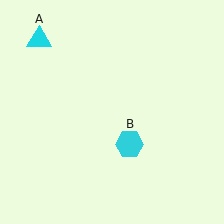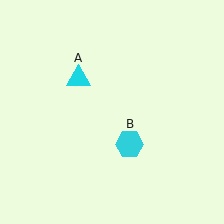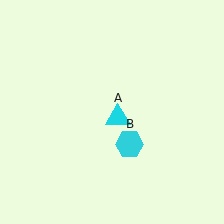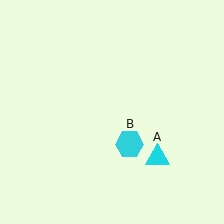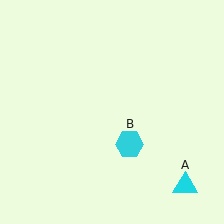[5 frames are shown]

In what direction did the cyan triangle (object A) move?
The cyan triangle (object A) moved down and to the right.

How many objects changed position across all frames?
1 object changed position: cyan triangle (object A).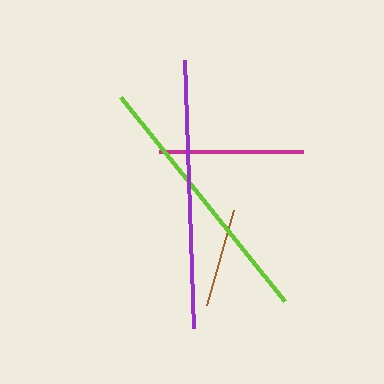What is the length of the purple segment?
The purple segment is approximately 268 pixels long.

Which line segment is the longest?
The purple line is the longest at approximately 268 pixels.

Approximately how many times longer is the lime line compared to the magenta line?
The lime line is approximately 1.8 times the length of the magenta line.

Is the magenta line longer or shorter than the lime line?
The lime line is longer than the magenta line.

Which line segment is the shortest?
The brown line is the shortest at approximately 99 pixels.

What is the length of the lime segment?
The lime segment is approximately 262 pixels long.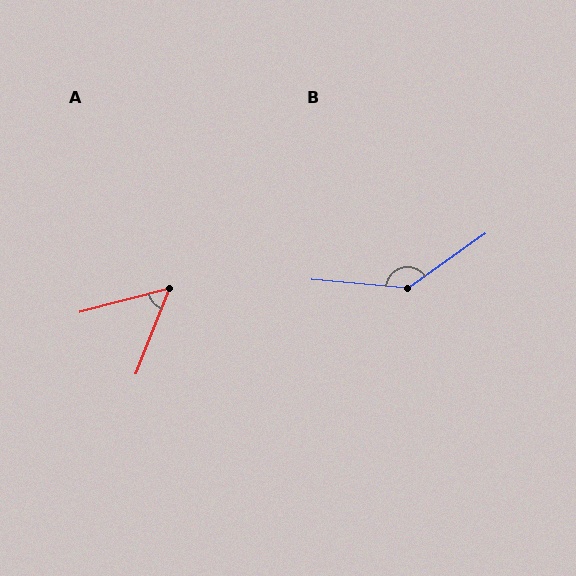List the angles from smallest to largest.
A (54°), B (140°).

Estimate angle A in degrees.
Approximately 54 degrees.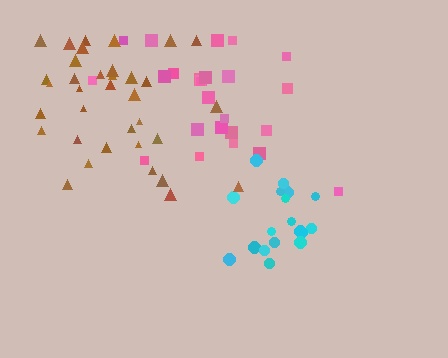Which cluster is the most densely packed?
Cyan.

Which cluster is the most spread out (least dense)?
Pink.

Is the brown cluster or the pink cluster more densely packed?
Brown.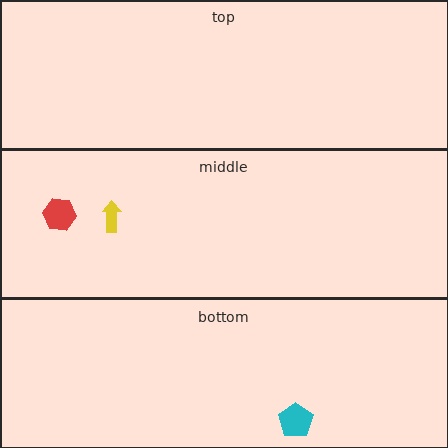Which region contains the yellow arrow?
The middle region.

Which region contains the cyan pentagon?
The bottom region.